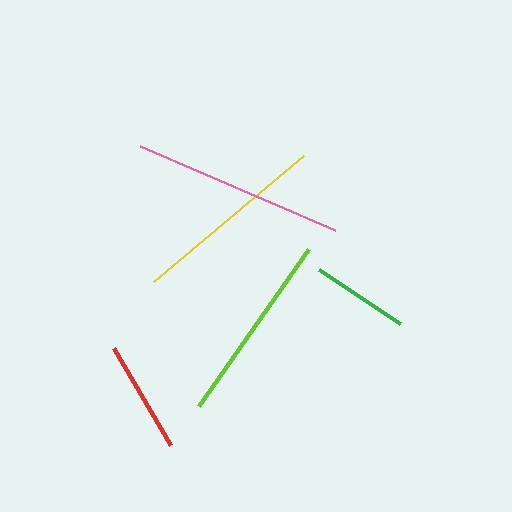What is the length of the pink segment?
The pink segment is approximately 212 pixels long.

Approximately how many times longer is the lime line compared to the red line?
The lime line is approximately 1.7 times the length of the red line.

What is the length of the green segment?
The green segment is approximately 97 pixels long.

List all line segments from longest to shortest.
From longest to shortest: pink, yellow, lime, red, green.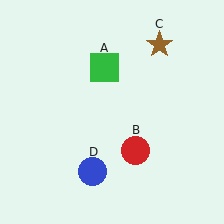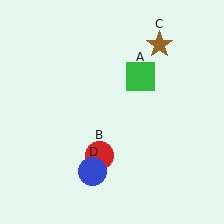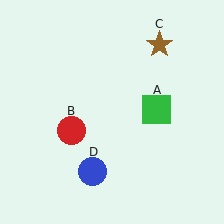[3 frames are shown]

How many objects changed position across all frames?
2 objects changed position: green square (object A), red circle (object B).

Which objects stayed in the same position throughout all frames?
Brown star (object C) and blue circle (object D) remained stationary.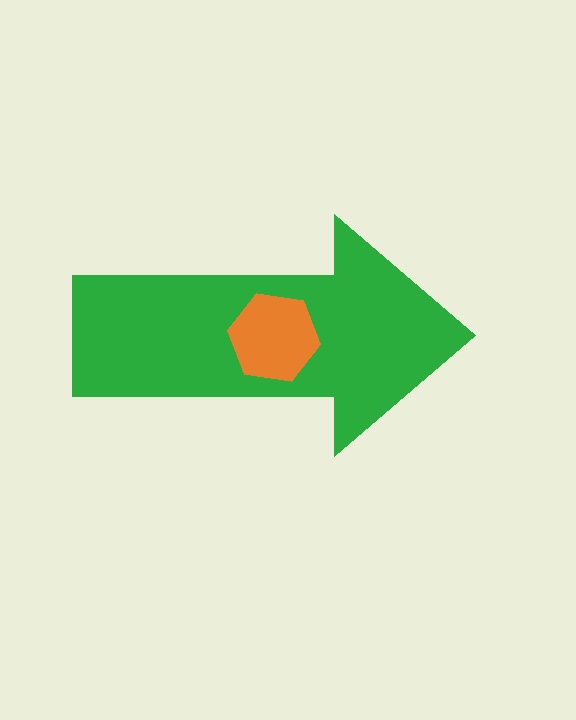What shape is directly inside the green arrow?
The orange hexagon.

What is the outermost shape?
The green arrow.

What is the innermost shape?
The orange hexagon.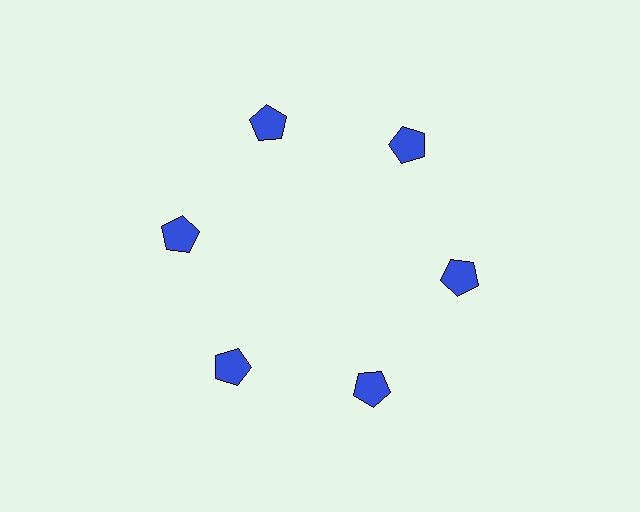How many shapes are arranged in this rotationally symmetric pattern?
There are 6 shapes, arranged in 6 groups of 1.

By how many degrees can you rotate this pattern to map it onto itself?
The pattern maps onto itself every 60 degrees of rotation.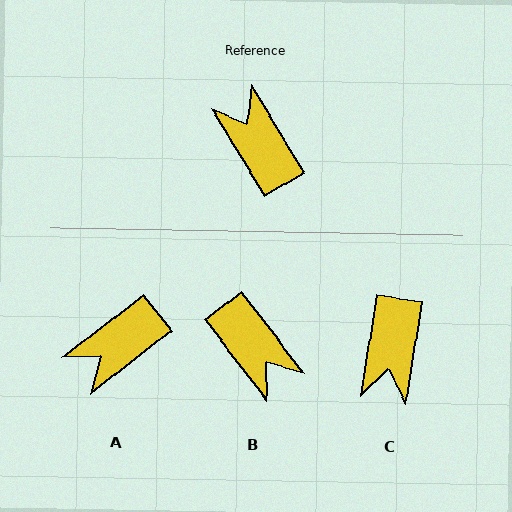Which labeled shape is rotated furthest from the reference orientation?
B, about 174 degrees away.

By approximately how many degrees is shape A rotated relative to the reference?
Approximately 96 degrees counter-clockwise.